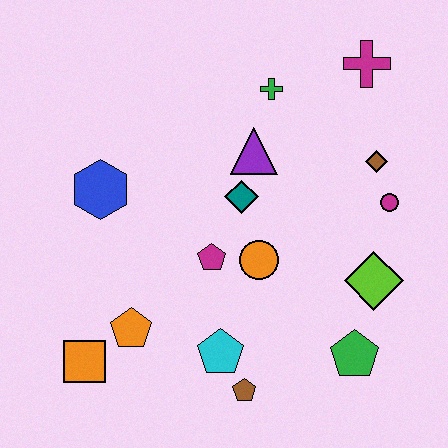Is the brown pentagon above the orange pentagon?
No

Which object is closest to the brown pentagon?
The cyan pentagon is closest to the brown pentagon.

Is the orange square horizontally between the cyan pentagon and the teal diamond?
No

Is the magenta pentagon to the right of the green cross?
No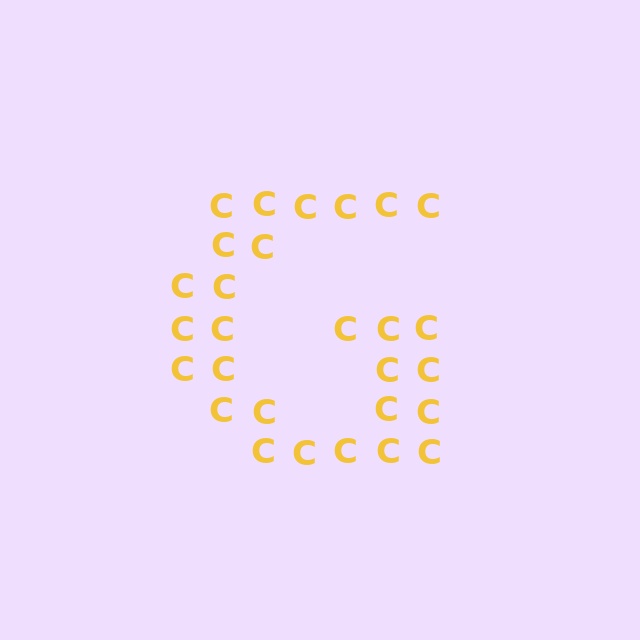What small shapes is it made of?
It is made of small letter C's.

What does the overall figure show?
The overall figure shows the letter G.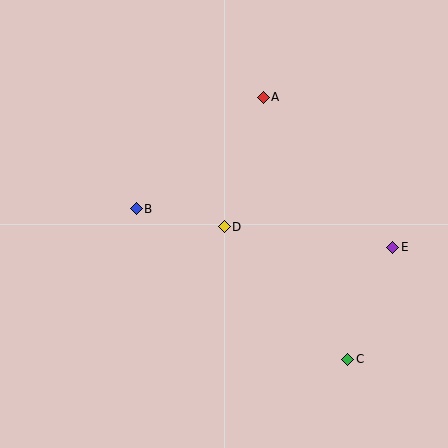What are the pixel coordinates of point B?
Point B is at (136, 209).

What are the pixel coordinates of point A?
Point A is at (263, 97).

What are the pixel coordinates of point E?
Point E is at (393, 247).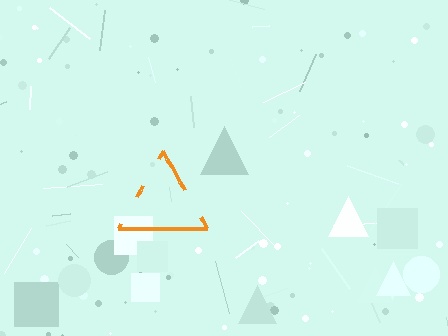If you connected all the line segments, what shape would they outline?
They would outline a triangle.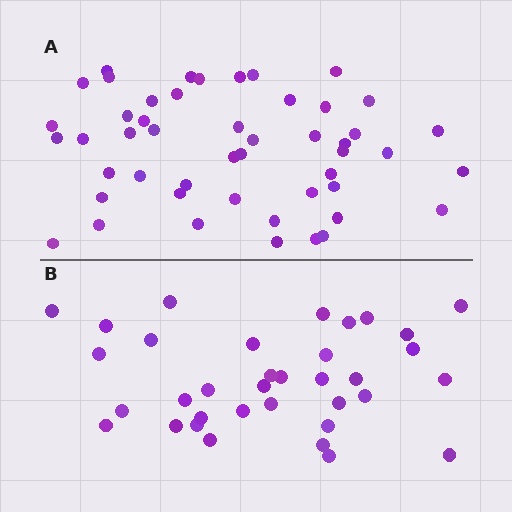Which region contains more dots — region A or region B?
Region A (the top region) has more dots.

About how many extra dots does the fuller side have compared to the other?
Region A has approximately 15 more dots than region B.